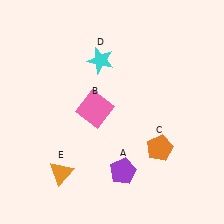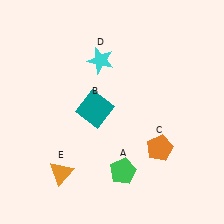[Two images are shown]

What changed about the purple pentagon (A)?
In Image 1, A is purple. In Image 2, it changed to green.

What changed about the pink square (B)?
In Image 1, B is pink. In Image 2, it changed to teal.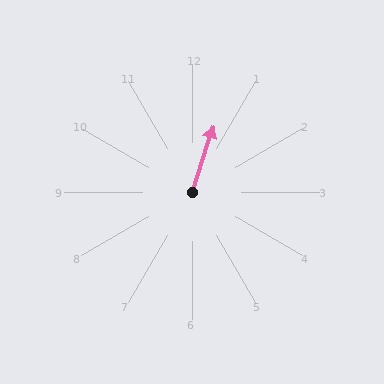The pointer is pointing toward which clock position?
Roughly 1 o'clock.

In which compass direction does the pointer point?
North.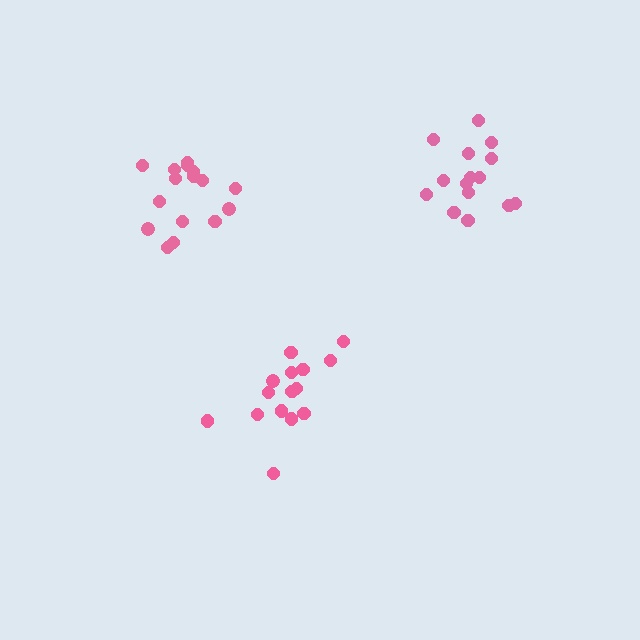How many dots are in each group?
Group 1: 15 dots, Group 2: 15 dots, Group 3: 16 dots (46 total).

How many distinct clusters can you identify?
There are 3 distinct clusters.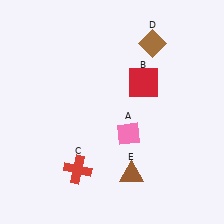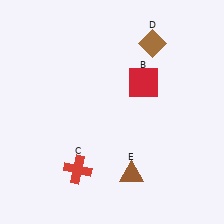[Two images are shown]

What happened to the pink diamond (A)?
The pink diamond (A) was removed in Image 2. It was in the bottom-right area of Image 1.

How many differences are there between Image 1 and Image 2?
There is 1 difference between the two images.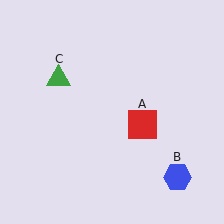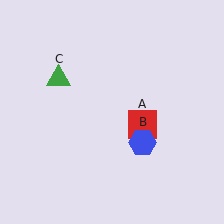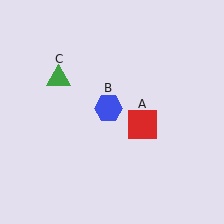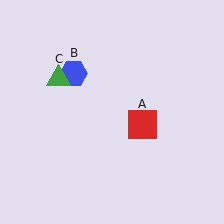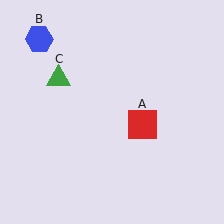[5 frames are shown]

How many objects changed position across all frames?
1 object changed position: blue hexagon (object B).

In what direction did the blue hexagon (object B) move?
The blue hexagon (object B) moved up and to the left.